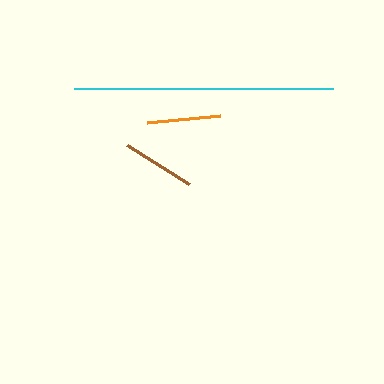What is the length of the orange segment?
The orange segment is approximately 73 pixels long.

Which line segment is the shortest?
The orange line is the shortest at approximately 73 pixels.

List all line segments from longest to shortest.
From longest to shortest: cyan, brown, orange.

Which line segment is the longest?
The cyan line is the longest at approximately 259 pixels.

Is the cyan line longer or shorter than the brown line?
The cyan line is longer than the brown line.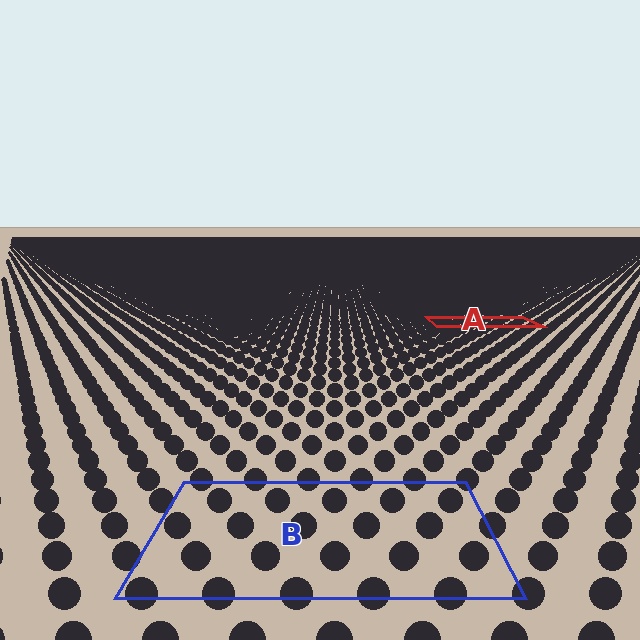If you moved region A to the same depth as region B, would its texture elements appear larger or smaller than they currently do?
They would appear larger. At a closer depth, the same texture elements are projected at a bigger on-screen size.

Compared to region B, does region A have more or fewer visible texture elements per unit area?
Region A has more texture elements per unit area — they are packed more densely because it is farther away.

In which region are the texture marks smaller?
The texture marks are smaller in region A, because it is farther away.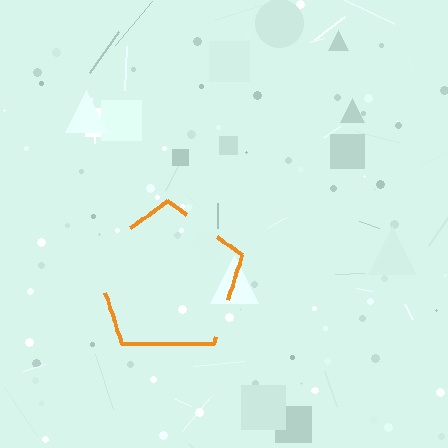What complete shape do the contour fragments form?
The contour fragments form a pentagon.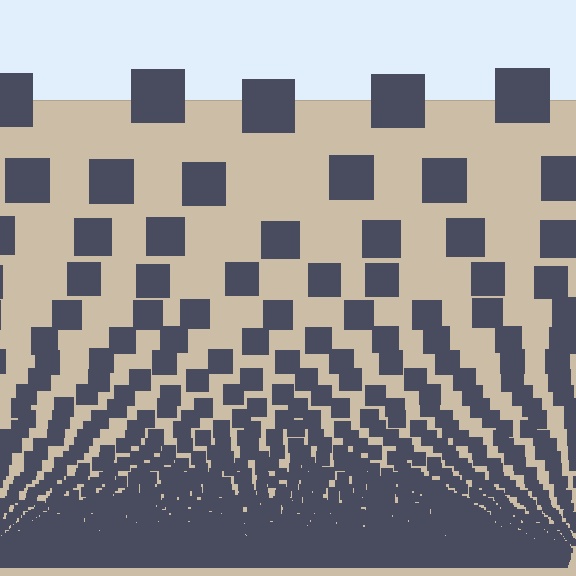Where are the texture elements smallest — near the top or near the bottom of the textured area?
Near the bottom.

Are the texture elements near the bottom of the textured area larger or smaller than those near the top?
Smaller. The gradient is inverted — elements near the bottom are smaller and denser.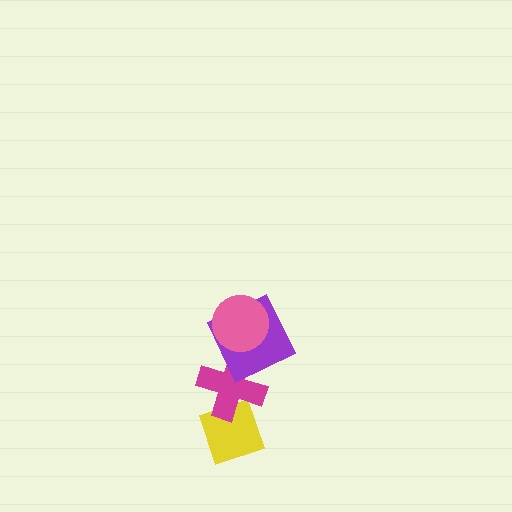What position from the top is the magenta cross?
The magenta cross is 3rd from the top.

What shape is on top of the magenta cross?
The purple square is on top of the magenta cross.